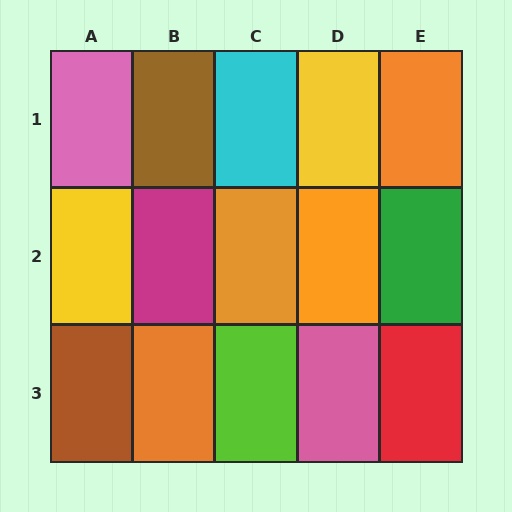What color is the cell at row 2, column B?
Magenta.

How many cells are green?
1 cell is green.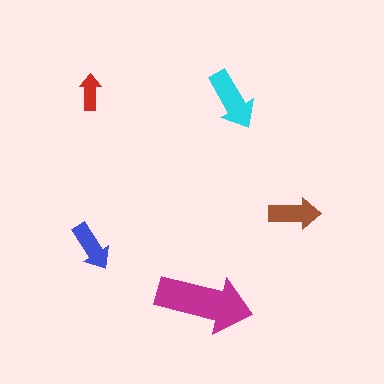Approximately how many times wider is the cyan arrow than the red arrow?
About 1.5 times wider.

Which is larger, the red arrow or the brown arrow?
The brown one.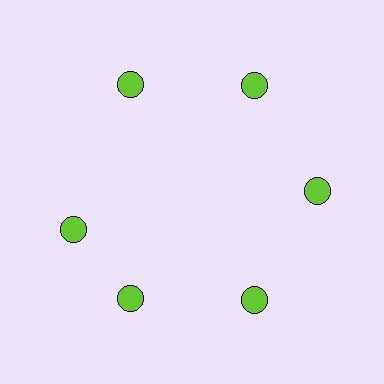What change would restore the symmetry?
The symmetry would be restored by rotating it back into even spacing with its neighbors so that all 6 circles sit at equal angles and equal distance from the center.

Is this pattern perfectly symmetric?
No. The 6 lime circles are arranged in a ring, but one element near the 9 o'clock position is rotated out of alignment along the ring, breaking the 6-fold rotational symmetry.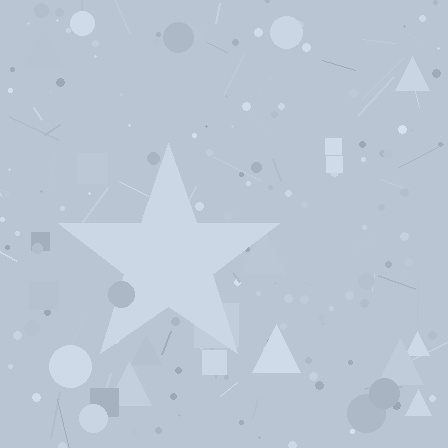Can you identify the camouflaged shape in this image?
The camouflaged shape is a star.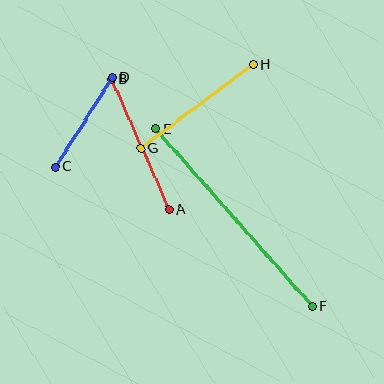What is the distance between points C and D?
The distance is approximately 106 pixels.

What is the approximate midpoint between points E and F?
The midpoint is at approximately (234, 218) pixels.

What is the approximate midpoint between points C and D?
The midpoint is at approximately (84, 122) pixels.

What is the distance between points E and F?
The distance is approximately 236 pixels.